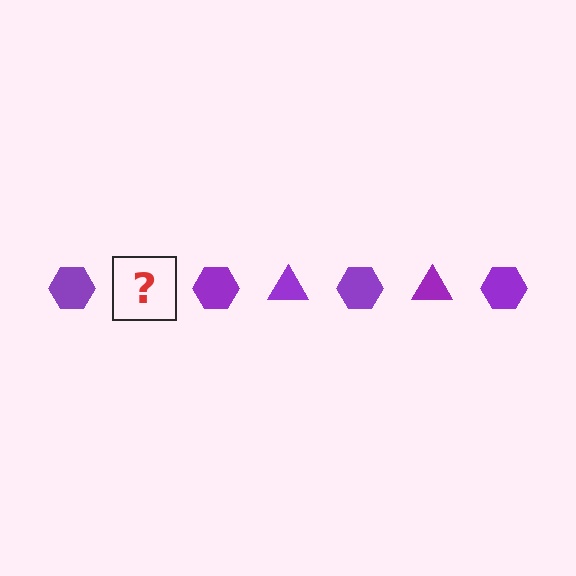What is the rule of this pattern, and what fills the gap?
The rule is that the pattern cycles through hexagon, triangle shapes in purple. The gap should be filled with a purple triangle.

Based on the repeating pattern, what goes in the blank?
The blank should be a purple triangle.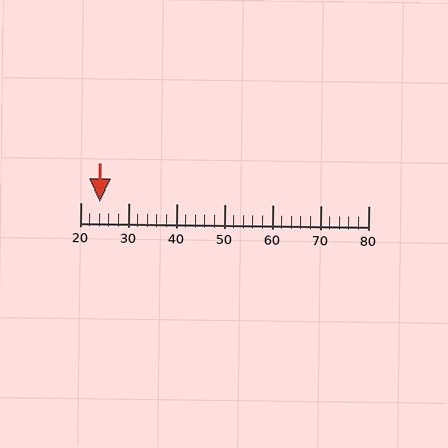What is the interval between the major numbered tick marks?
The major tick marks are spaced 10 units apart.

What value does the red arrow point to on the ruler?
The red arrow points to approximately 24.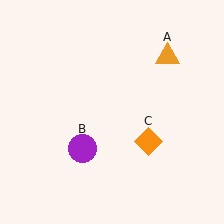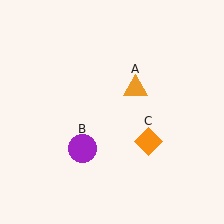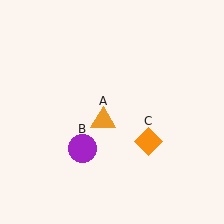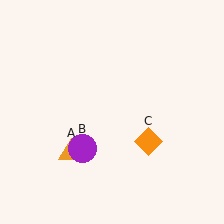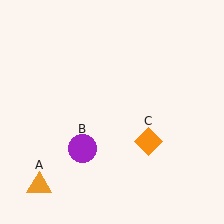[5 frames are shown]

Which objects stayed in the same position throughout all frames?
Purple circle (object B) and orange diamond (object C) remained stationary.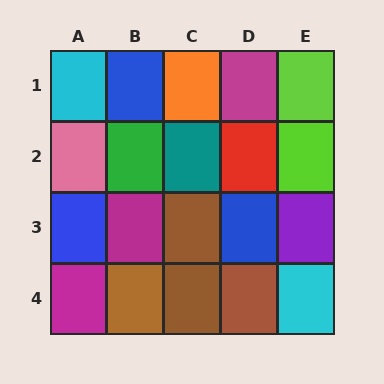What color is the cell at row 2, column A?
Pink.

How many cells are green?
1 cell is green.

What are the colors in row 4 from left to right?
Magenta, brown, brown, brown, cyan.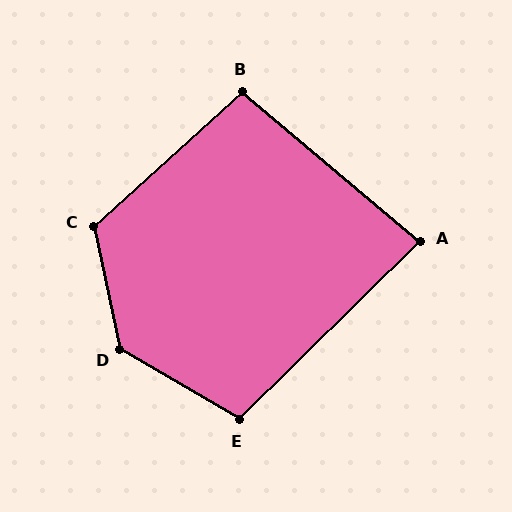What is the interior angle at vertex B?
Approximately 98 degrees (obtuse).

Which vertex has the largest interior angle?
D, at approximately 133 degrees.